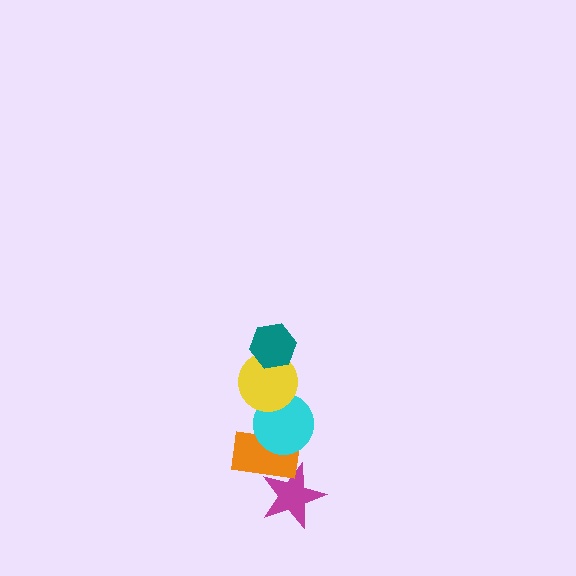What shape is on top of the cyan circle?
The yellow circle is on top of the cyan circle.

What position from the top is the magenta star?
The magenta star is 5th from the top.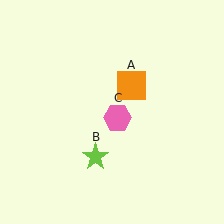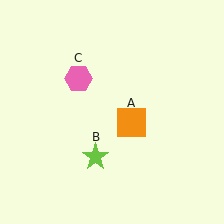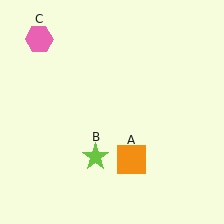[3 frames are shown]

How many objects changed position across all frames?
2 objects changed position: orange square (object A), pink hexagon (object C).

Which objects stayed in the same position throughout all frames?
Lime star (object B) remained stationary.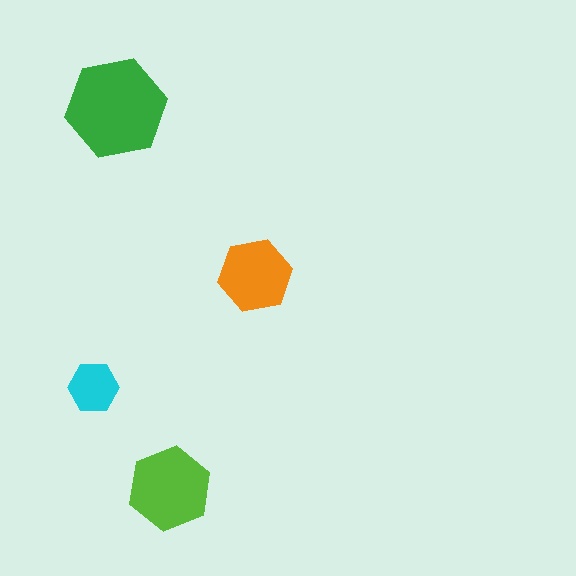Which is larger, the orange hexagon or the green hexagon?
The green one.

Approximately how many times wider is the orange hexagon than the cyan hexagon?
About 1.5 times wider.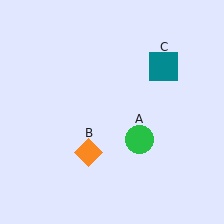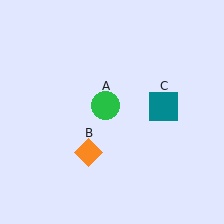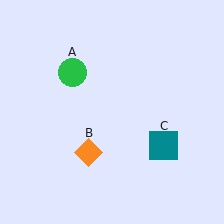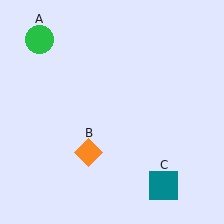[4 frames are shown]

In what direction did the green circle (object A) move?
The green circle (object A) moved up and to the left.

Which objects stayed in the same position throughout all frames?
Orange diamond (object B) remained stationary.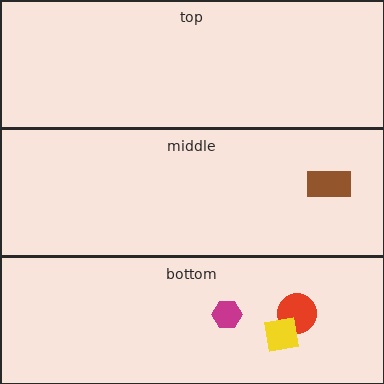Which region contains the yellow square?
The bottom region.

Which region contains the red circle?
The bottom region.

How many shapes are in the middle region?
1.